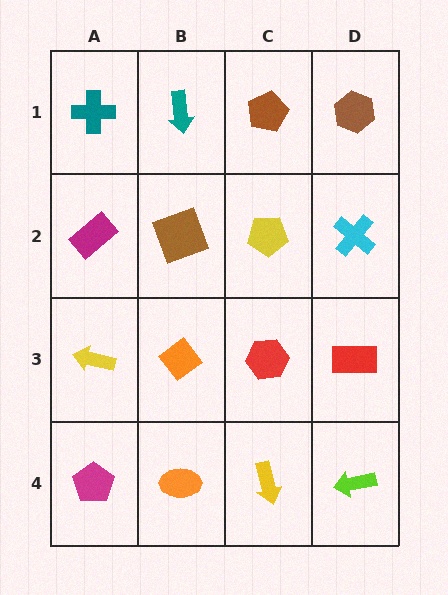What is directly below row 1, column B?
A brown square.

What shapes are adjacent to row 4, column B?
An orange diamond (row 3, column B), a magenta pentagon (row 4, column A), a yellow arrow (row 4, column C).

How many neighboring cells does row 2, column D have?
3.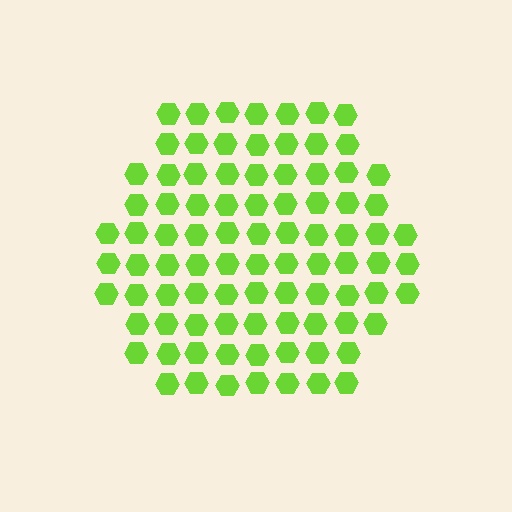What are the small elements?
The small elements are hexagons.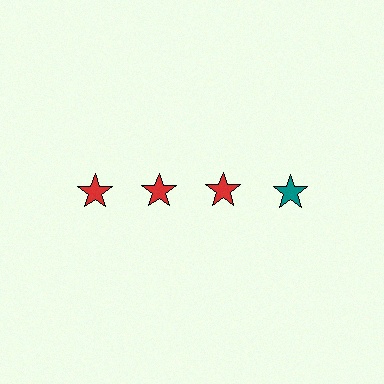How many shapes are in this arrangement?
There are 4 shapes arranged in a grid pattern.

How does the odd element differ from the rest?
It has a different color: teal instead of red.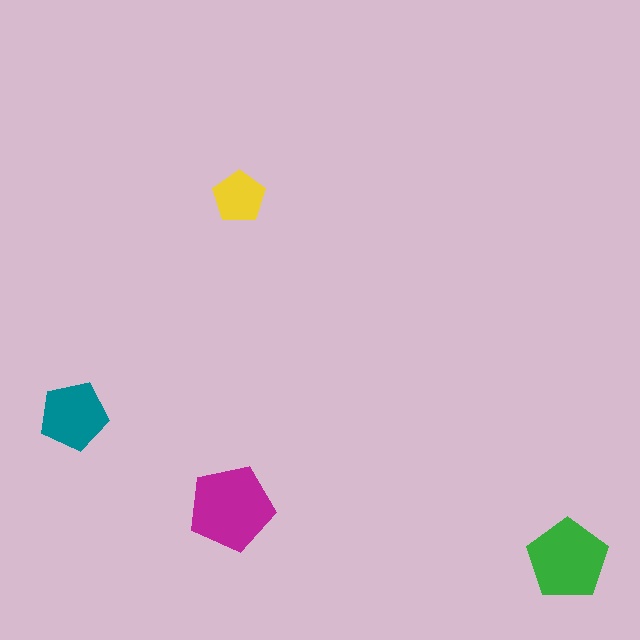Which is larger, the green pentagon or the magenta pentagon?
The magenta one.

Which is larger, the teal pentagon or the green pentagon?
The green one.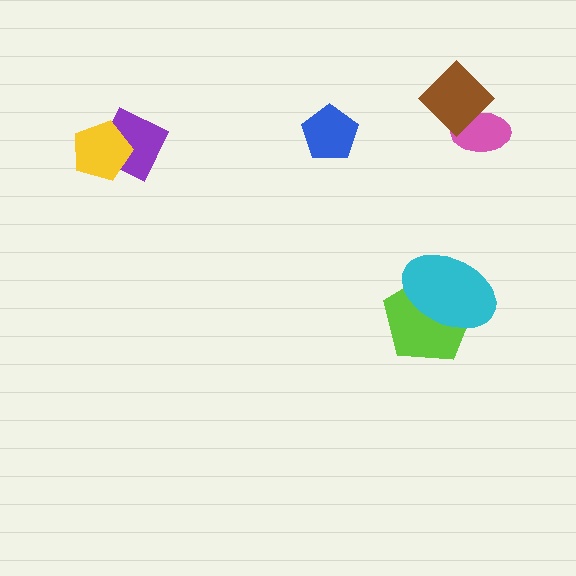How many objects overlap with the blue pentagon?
0 objects overlap with the blue pentagon.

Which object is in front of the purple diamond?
The yellow pentagon is in front of the purple diamond.